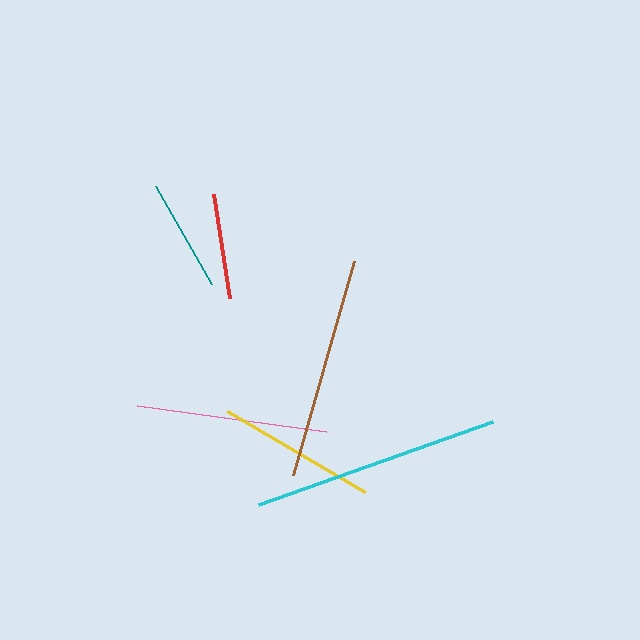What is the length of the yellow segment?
The yellow segment is approximately 160 pixels long.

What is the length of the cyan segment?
The cyan segment is approximately 248 pixels long.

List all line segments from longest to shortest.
From longest to shortest: cyan, brown, pink, yellow, teal, red.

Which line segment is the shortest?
The red line is the shortest at approximately 104 pixels.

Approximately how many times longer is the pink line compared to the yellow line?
The pink line is approximately 1.2 times the length of the yellow line.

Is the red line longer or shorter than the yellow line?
The yellow line is longer than the red line.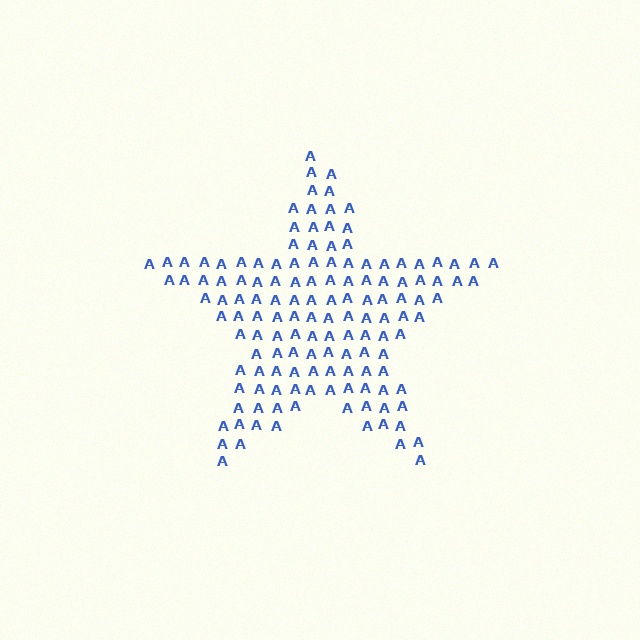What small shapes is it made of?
It is made of small letter A's.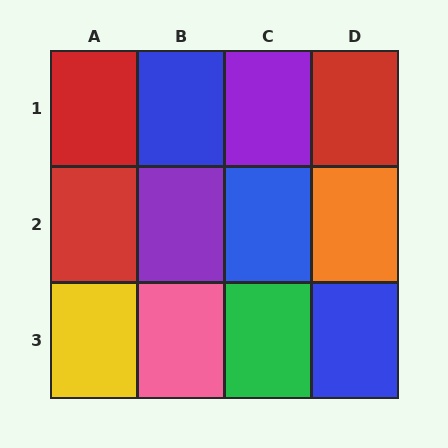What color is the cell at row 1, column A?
Red.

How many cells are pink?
1 cell is pink.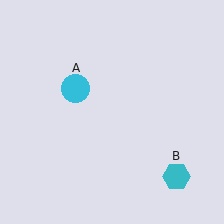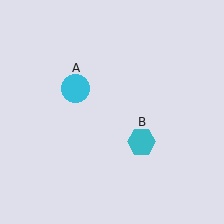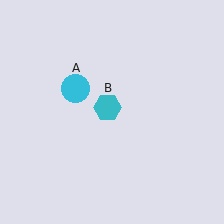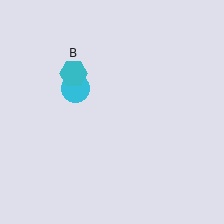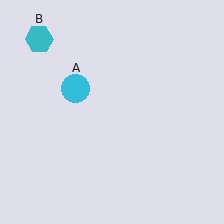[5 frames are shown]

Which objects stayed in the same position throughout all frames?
Cyan circle (object A) remained stationary.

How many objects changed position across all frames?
1 object changed position: cyan hexagon (object B).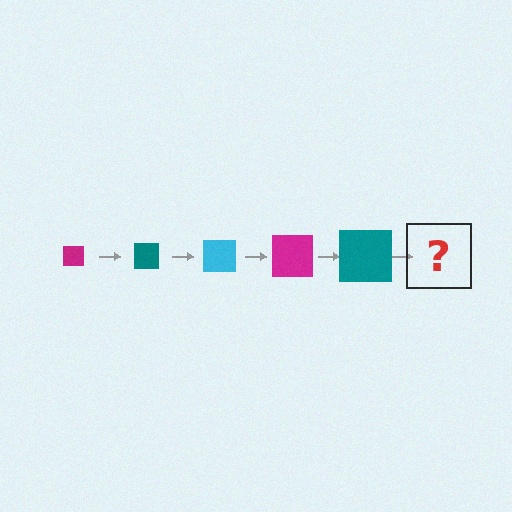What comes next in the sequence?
The next element should be a cyan square, larger than the previous one.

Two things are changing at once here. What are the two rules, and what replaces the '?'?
The two rules are that the square grows larger each step and the color cycles through magenta, teal, and cyan. The '?' should be a cyan square, larger than the previous one.